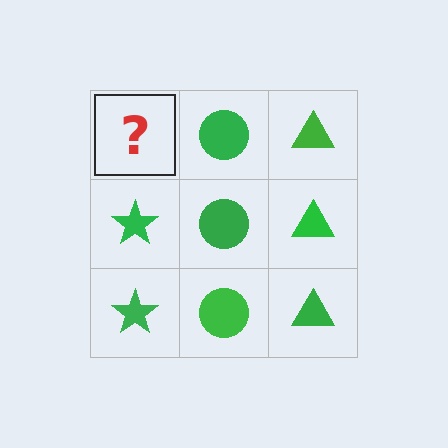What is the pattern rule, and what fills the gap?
The rule is that each column has a consistent shape. The gap should be filled with a green star.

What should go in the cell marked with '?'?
The missing cell should contain a green star.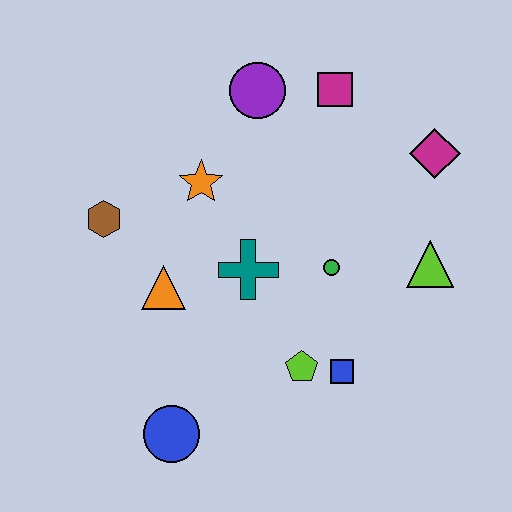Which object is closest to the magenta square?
The purple circle is closest to the magenta square.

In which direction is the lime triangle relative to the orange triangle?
The lime triangle is to the right of the orange triangle.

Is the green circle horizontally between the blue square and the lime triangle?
No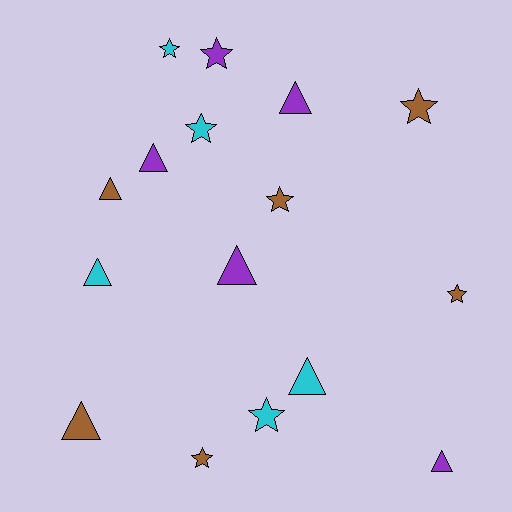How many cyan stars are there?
There are 3 cyan stars.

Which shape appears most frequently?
Star, with 8 objects.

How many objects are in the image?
There are 16 objects.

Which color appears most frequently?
Brown, with 6 objects.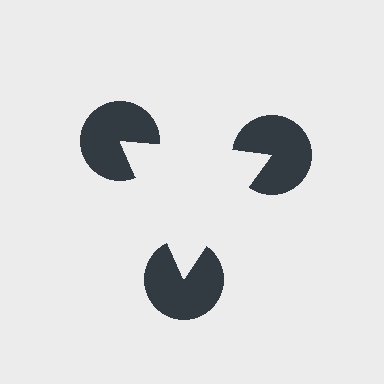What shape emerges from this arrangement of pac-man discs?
An illusory triangle — its edges are inferred from the aligned wedge cuts in the pac-man discs, not physically drawn.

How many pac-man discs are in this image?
There are 3 — one at each vertex of the illusory triangle.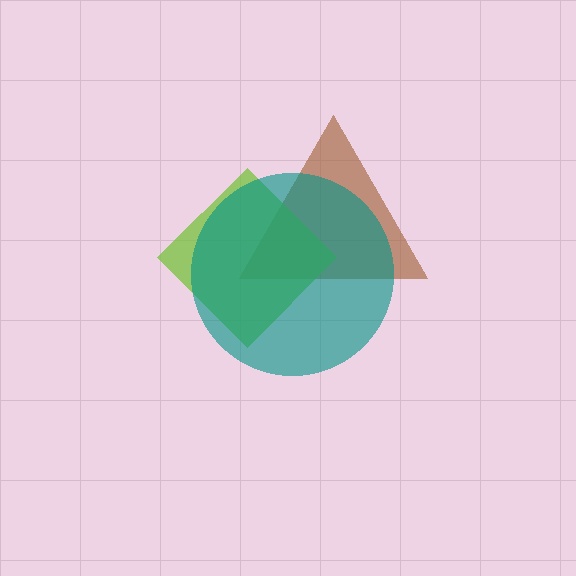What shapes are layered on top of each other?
The layered shapes are: a brown triangle, a lime diamond, a teal circle.